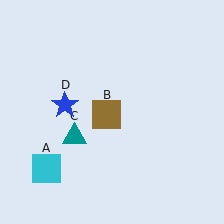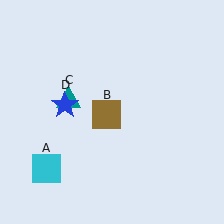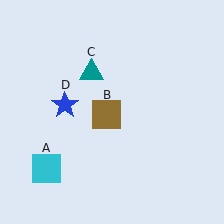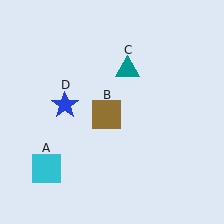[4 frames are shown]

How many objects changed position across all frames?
1 object changed position: teal triangle (object C).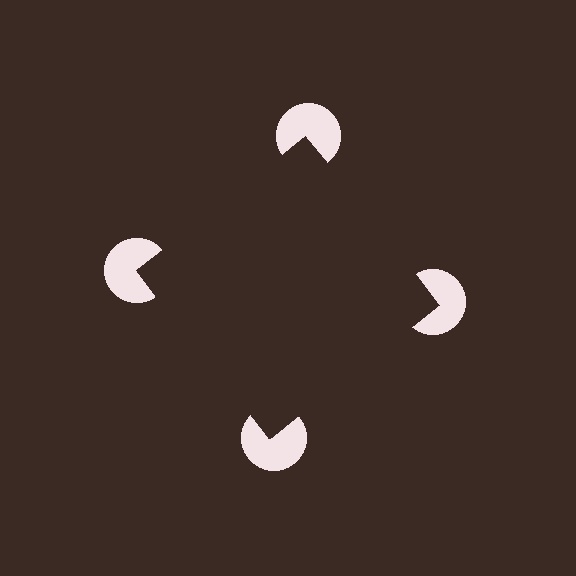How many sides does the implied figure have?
4 sides.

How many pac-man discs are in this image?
There are 4 — one at each vertex of the illusory square.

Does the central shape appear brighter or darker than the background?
It typically appears slightly darker than the background, even though no actual brightness change is drawn.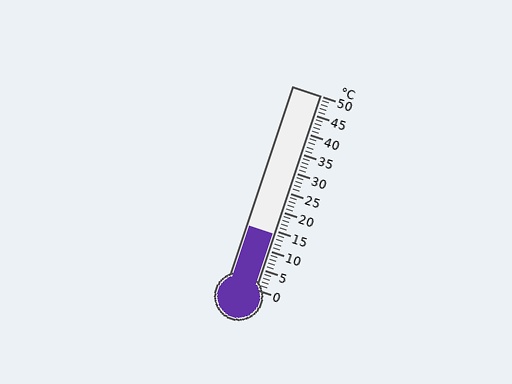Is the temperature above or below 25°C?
The temperature is below 25°C.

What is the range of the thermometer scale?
The thermometer scale ranges from 0°C to 50°C.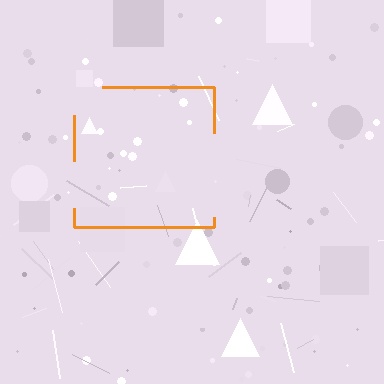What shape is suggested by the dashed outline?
The dashed outline suggests a square.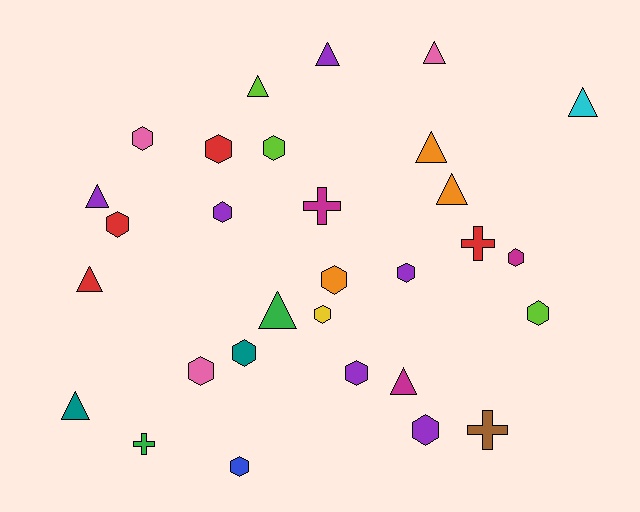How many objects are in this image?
There are 30 objects.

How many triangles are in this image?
There are 11 triangles.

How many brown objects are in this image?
There is 1 brown object.